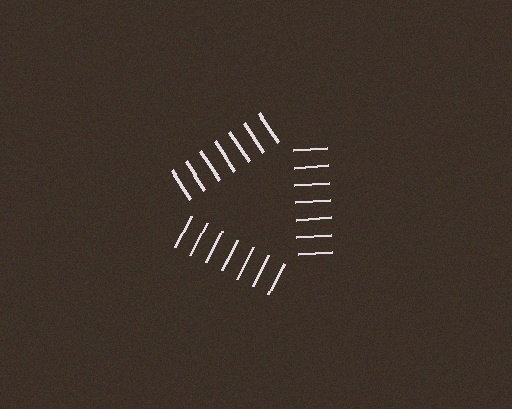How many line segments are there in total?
21 — 7 along each of the 3 edges.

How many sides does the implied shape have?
3 sides — the line-ends trace a triangle.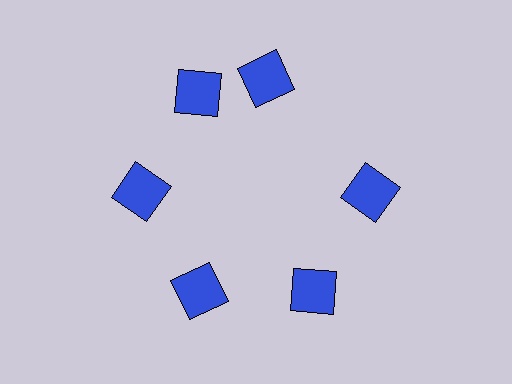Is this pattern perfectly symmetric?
No. The 6 blue squares are arranged in a ring, but one element near the 1 o'clock position is rotated out of alignment along the ring, breaking the 6-fold rotational symmetry.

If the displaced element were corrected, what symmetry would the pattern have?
It would have 6-fold rotational symmetry — the pattern would map onto itself every 60 degrees.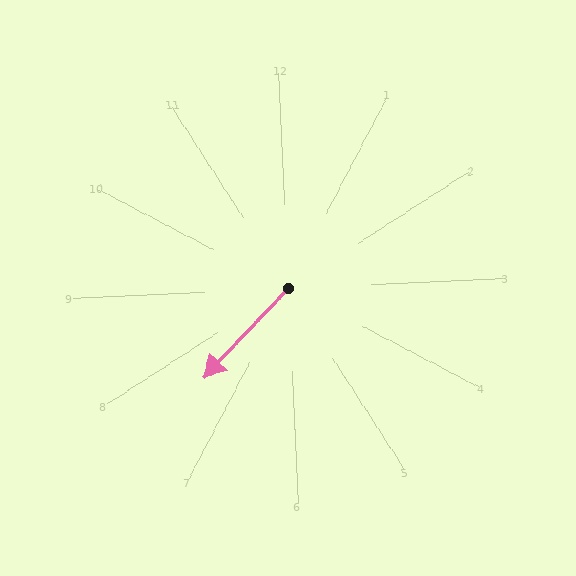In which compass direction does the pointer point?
Southwest.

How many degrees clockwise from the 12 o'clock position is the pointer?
Approximately 226 degrees.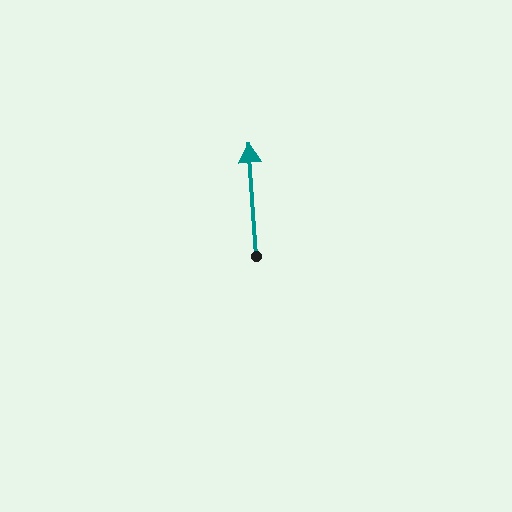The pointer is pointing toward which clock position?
Roughly 12 o'clock.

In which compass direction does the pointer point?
North.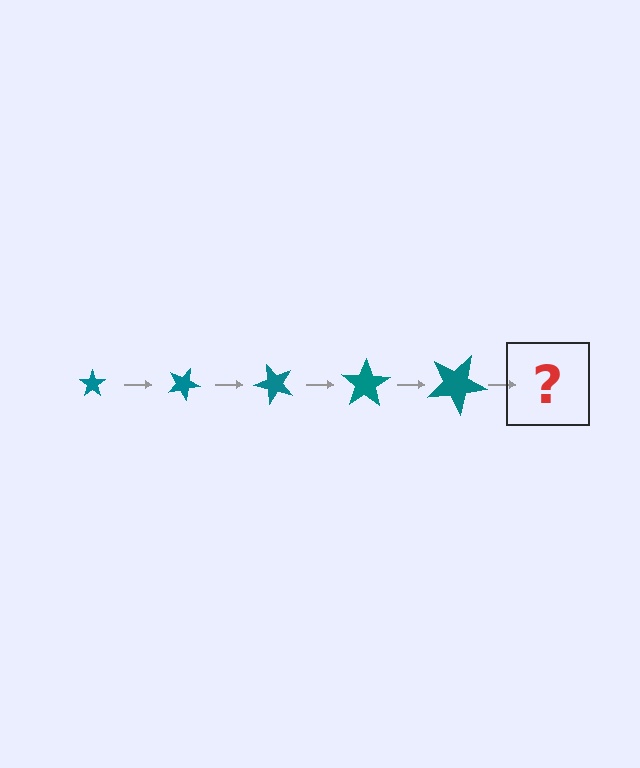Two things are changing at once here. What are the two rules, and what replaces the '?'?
The two rules are that the star grows larger each step and it rotates 25 degrees each step. The '?' should be a star, larger than the previous one and rotated 125 degrees from the start.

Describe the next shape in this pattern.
It should be a star, larger than the previous one and rotated 125 degrees from the start.